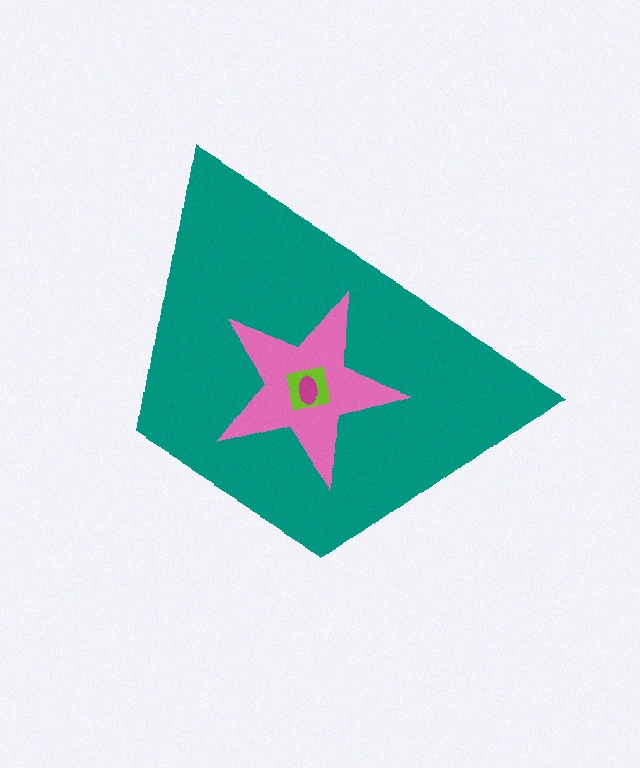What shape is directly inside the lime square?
The magenta ellipse.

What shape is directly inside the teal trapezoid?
The pink star.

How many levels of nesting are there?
4.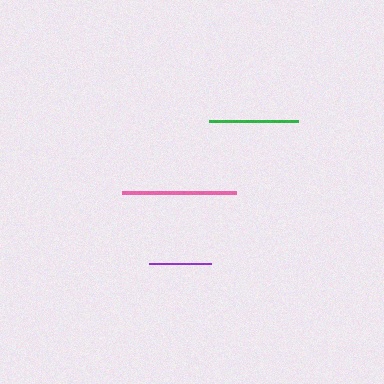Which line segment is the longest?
The pink line is the longest at approximately 115 pixels.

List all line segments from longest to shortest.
From longest to shortest: pink, green, purple.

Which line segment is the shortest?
The purple line is the shortest at approximately 61 pixels.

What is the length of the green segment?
The green segment is approximately 89 pixels long.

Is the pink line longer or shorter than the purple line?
The pink line is longer than the purple line.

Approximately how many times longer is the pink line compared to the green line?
The pink line is approximately 1.3 times the length of the green line.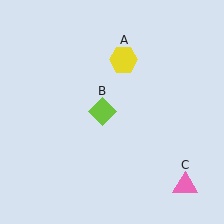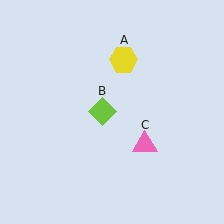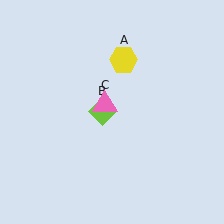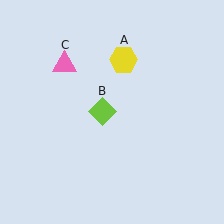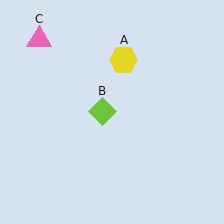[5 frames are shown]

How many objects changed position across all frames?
1 object changed position: pink triangle (object C).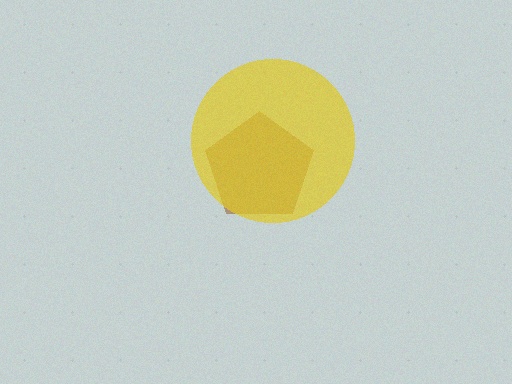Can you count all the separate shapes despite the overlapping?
Yes, there are 2 separate shapes.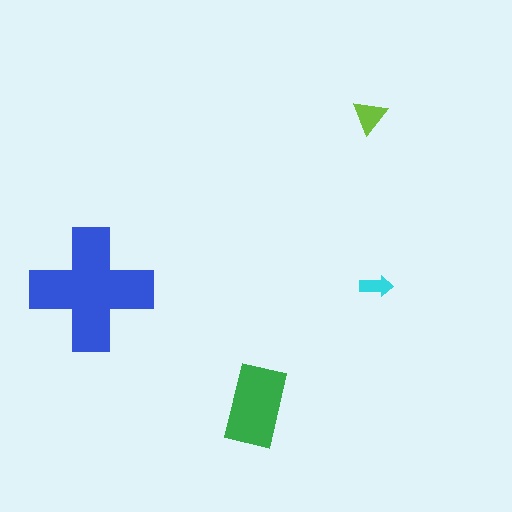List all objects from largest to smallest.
The blue cross, the green rectangle, the lime triangle, the cyan arrow.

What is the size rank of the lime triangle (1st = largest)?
3rd.